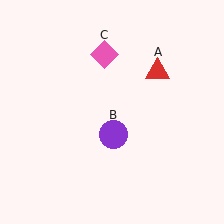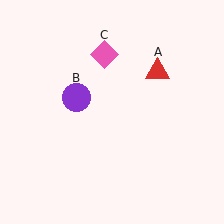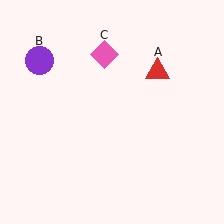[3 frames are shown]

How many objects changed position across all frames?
1 object changed position: purple circle (object B).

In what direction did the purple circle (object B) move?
The purple circle (object B) moved up and to the left.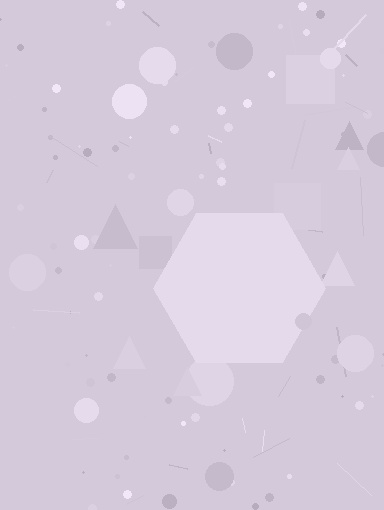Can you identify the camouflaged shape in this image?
The camouflaged shape is a hexagon.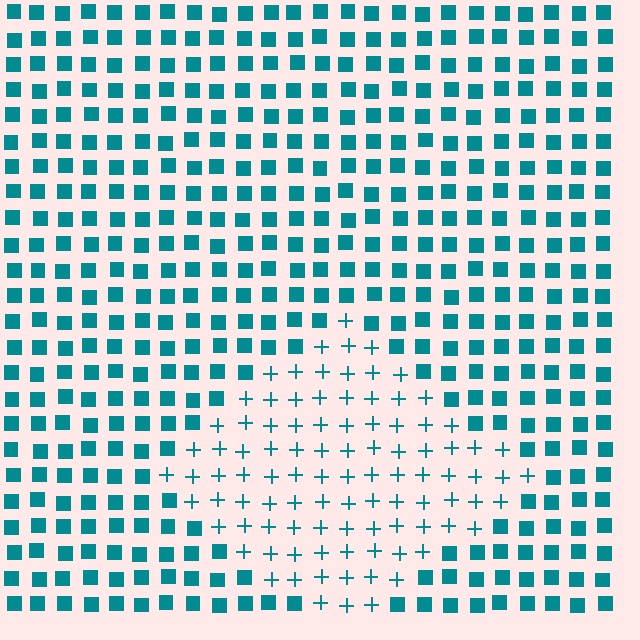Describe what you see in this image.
The image is filled with small teal elements arranged in a uniform grid. A diamond-shaped region contains plus signs, while the surrounding area contains squares. The boundary is defined purely by the change in element shape.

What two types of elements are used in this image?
The image uses plus signs inside the diamond region and squares outside it.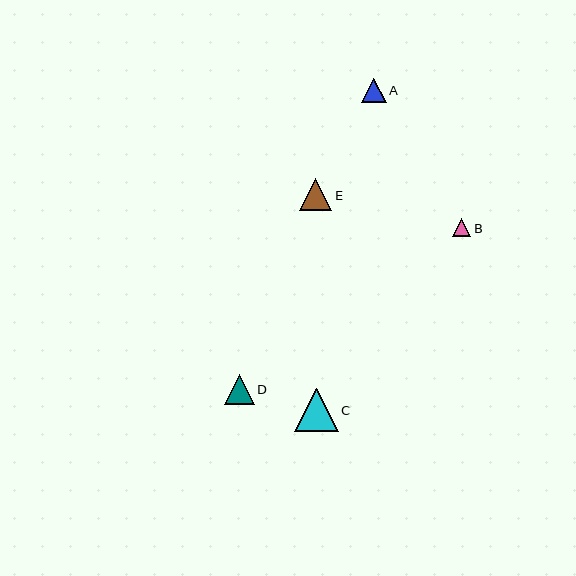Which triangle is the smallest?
Triangle B is the smallest with a size of approximately 19 pixels.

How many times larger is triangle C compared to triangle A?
Triangle C is approximately 1.7 times the size of triangle A.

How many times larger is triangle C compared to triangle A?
Triangle C is approximately 1.7 times the size of triangle A.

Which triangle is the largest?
Triangle C is the largest with a size of approximately 43 pixels.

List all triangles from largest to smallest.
From largest to smallest: C, E, D, A, B.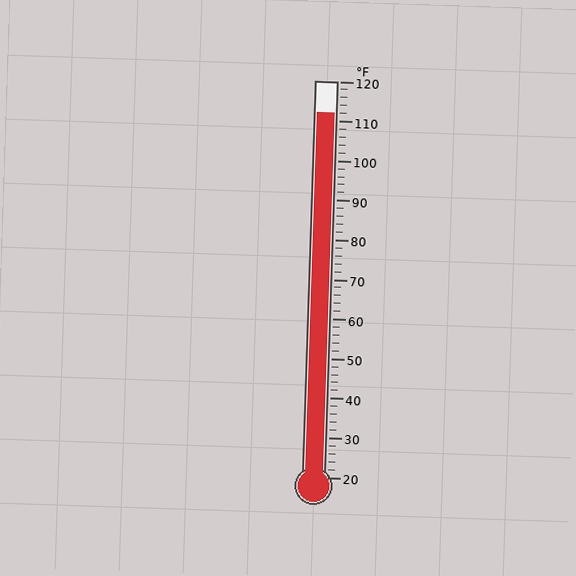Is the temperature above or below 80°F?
The temperature is above 80°F.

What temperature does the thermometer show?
The thermometer shows approximately 112°F.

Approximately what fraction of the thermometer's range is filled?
The thermometer is filled to approximately 90% of its range.